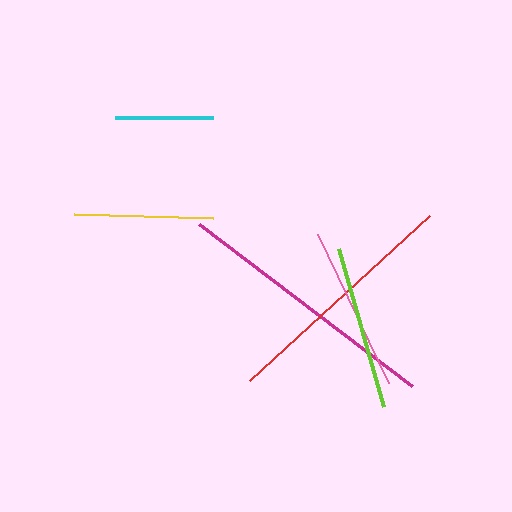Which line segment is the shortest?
The cyan line is the shortest at approximately 97 pixels.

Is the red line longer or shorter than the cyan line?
The red line is longer than the cyan line.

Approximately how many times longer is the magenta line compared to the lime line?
The magenta line is approximately 1.6 times the length of the lime line.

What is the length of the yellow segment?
The yellow segment is approximately 139 pixels long.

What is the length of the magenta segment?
The magenta segment is approximately 269 pixels long.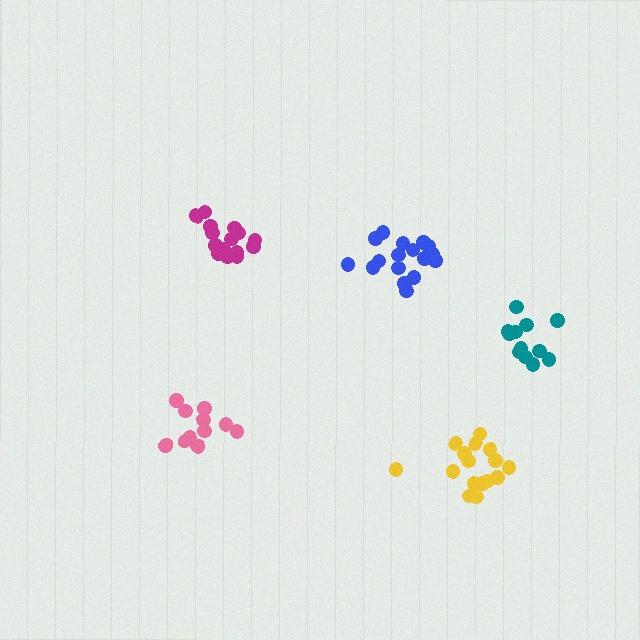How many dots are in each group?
Group 1: 12 dots, Group 2: 11 dots, Group 3: 16 dots, Group 4: 17 dots, Group 5: 15 dots (71 total).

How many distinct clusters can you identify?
There are 5 distinct clusters.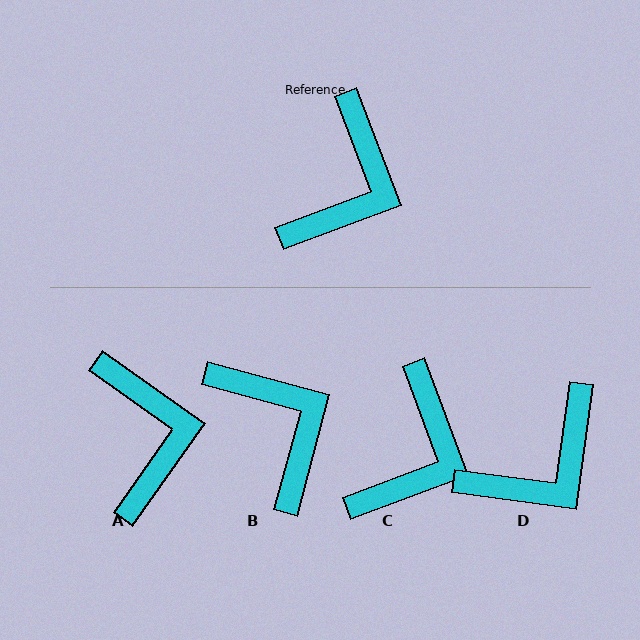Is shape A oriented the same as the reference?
No, it is off by about 34 degrees.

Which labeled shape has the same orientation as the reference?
C.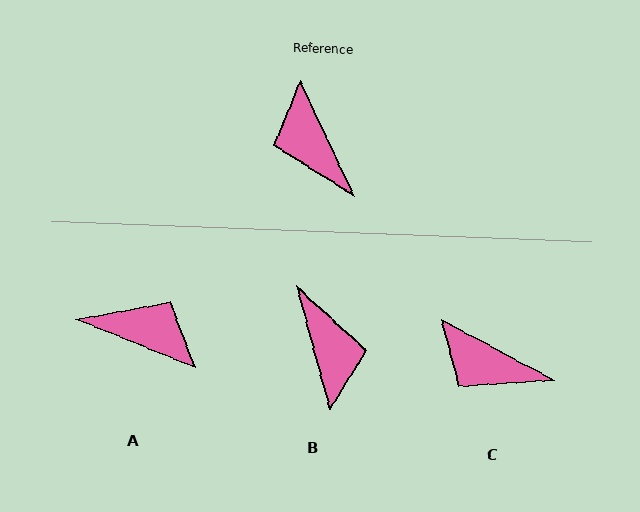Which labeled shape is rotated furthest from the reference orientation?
B, about 170 degrees away.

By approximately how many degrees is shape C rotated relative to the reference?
Approximately 36 degrees counter-clockwise.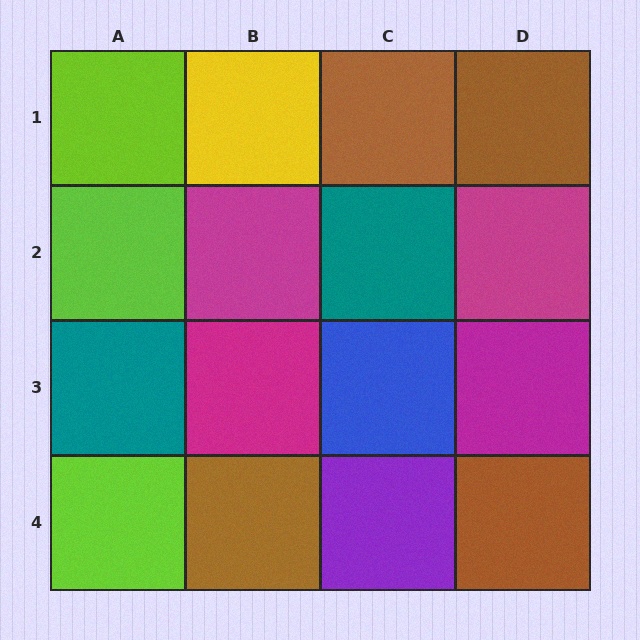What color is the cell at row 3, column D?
Magenta.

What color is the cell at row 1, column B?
Yellow.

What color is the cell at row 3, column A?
Teal.